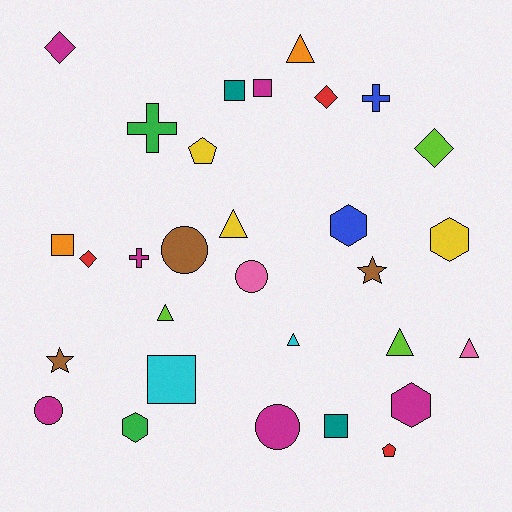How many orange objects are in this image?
There are 2 orange objects.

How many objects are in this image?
There are 30 objects.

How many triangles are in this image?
There are 6 triangles.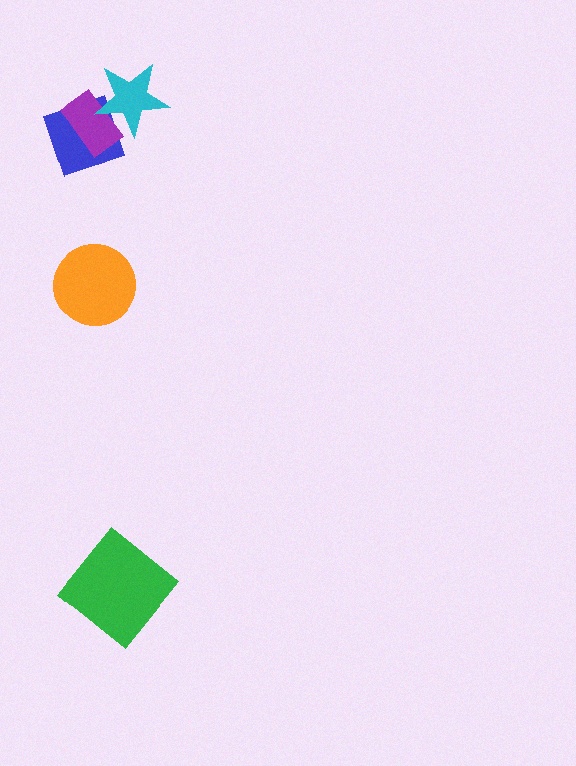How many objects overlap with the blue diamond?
2 objects overlap with the blue diamond.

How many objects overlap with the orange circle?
0 objects overlap with the orange circle.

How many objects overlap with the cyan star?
2 objects overlap with the cyan star.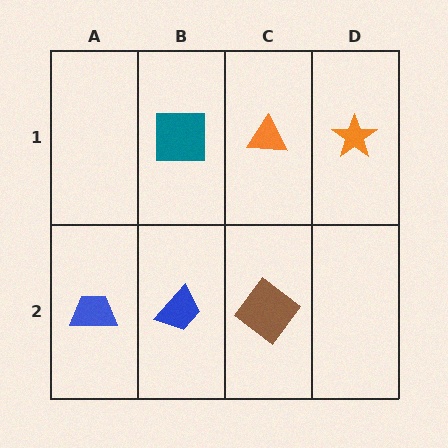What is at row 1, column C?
An orange triangle.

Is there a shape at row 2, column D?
No, that cell is empty.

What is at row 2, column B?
A blue trapezoid.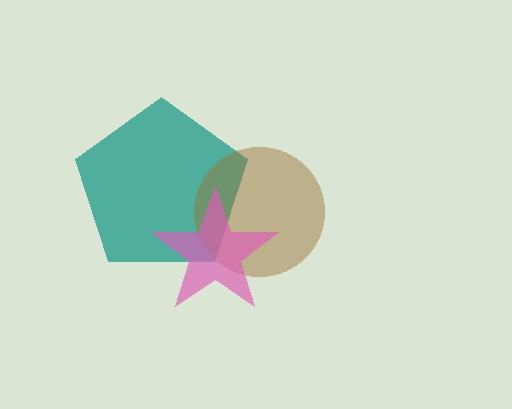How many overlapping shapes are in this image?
There are 3 overlapping shapes in the image.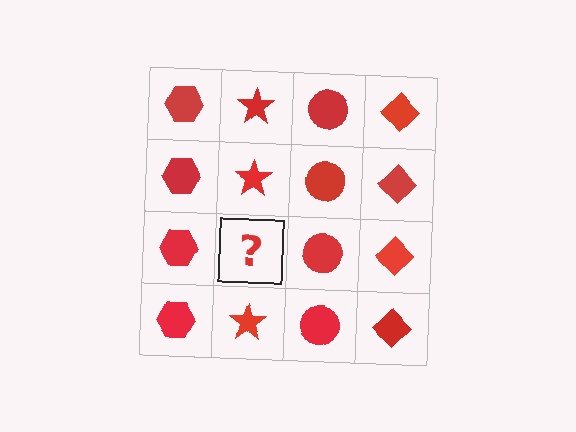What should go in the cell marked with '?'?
The missing cell should contain a red star.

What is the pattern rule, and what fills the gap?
The rule is that each column has a consistent shape. The gap should be filled with a red star.